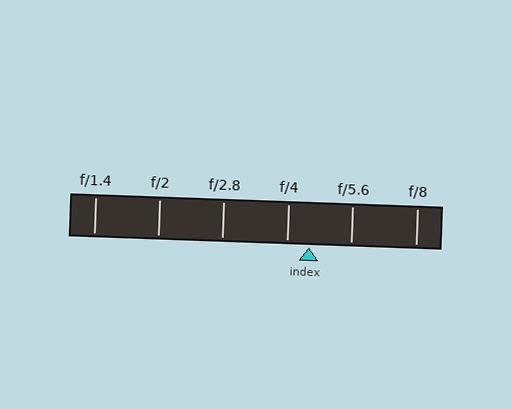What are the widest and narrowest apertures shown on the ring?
The widest aperture shown is f/1.4 and the narrowest is f/8.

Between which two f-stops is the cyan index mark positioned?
The index mark is between f/4 and f/5.6.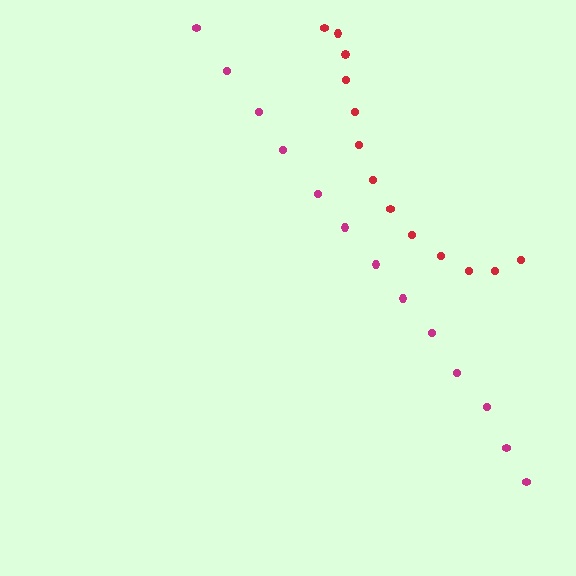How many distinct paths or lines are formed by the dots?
There are 2 distinct paths.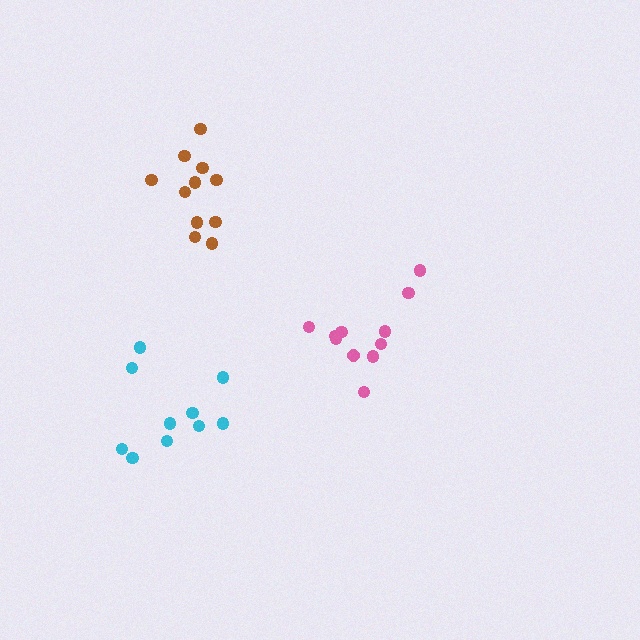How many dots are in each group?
Group 1: 11 dots, Group 2: 11 dots, Group 3: 10 dots (32 total).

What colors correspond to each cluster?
The clusters are colored: pink, brown, cyan.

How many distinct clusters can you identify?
There are 3 distinct clusters.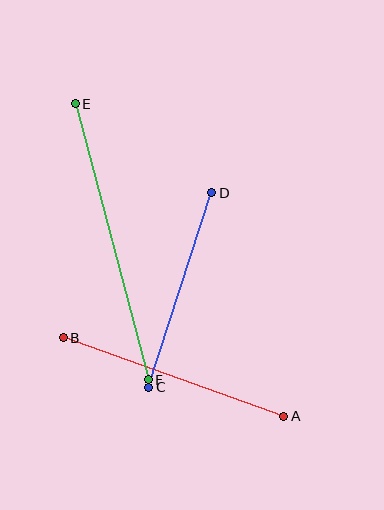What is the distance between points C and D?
The distance is approximately 204 pixels.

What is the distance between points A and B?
The distance is approximately 234 pixels.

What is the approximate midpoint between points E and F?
The midpoint is at approximately (112, 242) pixels.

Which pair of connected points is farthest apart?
Points E and F are farthest apart.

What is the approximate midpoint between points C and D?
The midpoint is at approximately (180, 290) pixels.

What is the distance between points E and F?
The distance is approximately 285 pixels.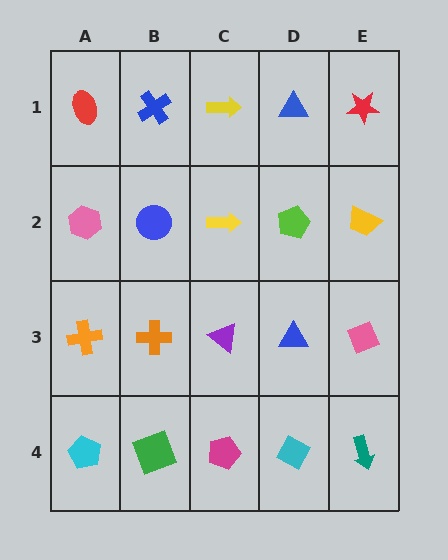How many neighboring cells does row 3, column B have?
4.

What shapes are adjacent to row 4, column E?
A pink diamond (row 3, column E), a cyan diamond (row 4, column D).